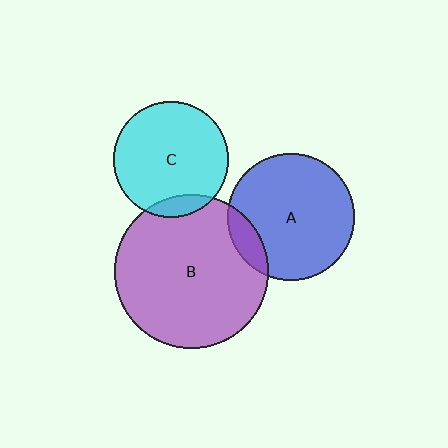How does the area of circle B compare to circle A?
Approximately 1.5 times.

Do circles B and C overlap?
Yes.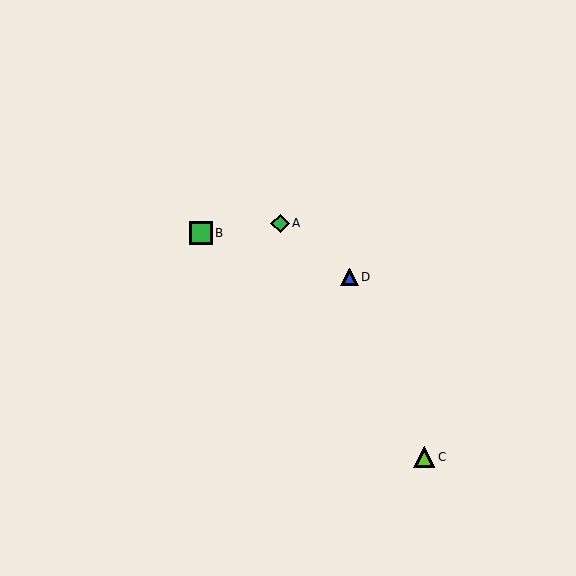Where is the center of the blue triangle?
The center of the blue triangle is at (349, 277).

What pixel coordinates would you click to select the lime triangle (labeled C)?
Click at (424, 457) to select the lime triangle C.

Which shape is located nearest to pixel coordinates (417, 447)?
The lime triangle (labeled C) at (424, 457) is nearest to that location.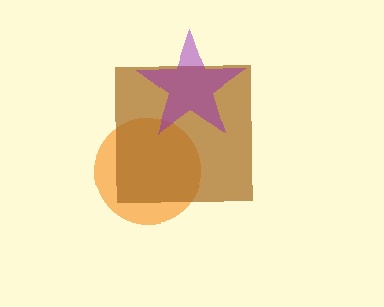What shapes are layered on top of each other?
The layered shapes are: an orange circle, a brown square, a purple star.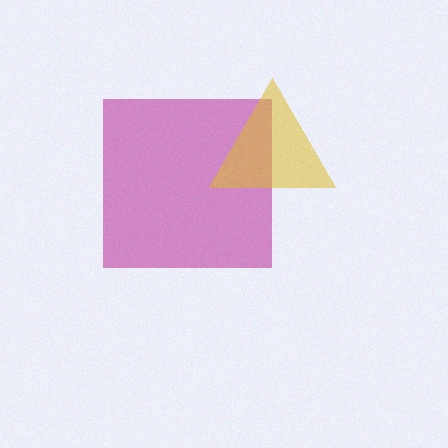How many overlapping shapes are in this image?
There are 2 overlapping shapes in the image.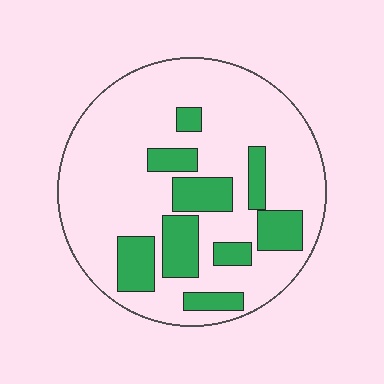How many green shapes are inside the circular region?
9.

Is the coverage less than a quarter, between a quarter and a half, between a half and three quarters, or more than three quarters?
Less than a quarter.